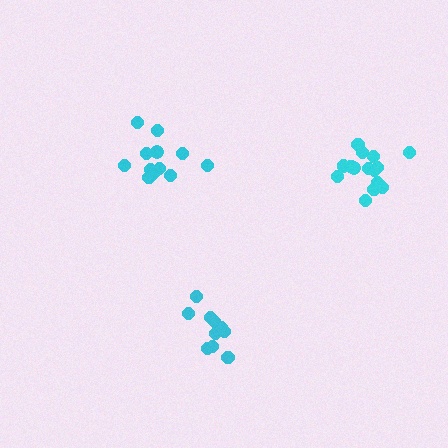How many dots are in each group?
Group 1: 15 dots, Group 2: 10 dots, Group 3: 12 dots (37 total).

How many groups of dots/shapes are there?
There are 3 groups.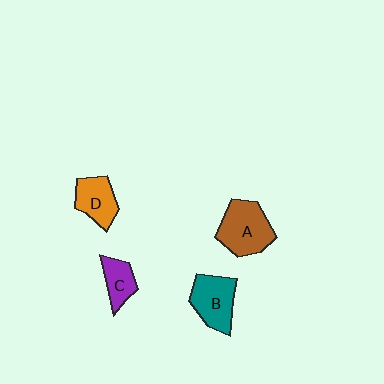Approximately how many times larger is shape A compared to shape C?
Approximately 1.8 times.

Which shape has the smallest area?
Shape C (purple).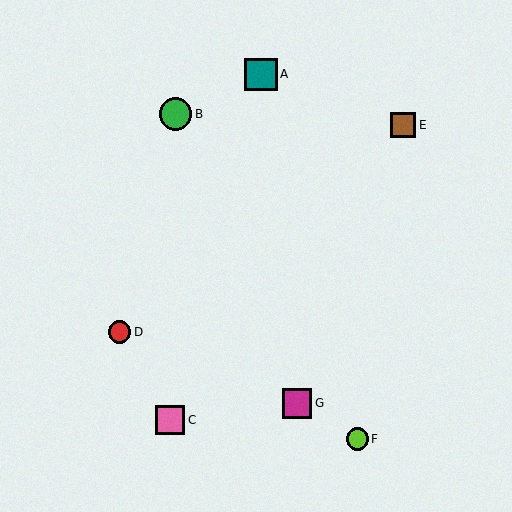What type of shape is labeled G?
Shape G is a magenta square.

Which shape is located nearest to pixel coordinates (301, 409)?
The magenta square (labeled G) at (297, 403) is nearest to that location.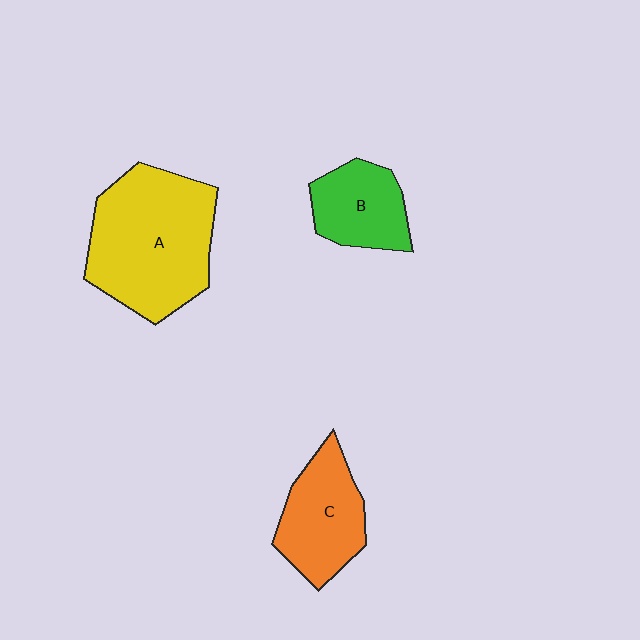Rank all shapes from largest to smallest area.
From largest to smallest: A (yellow), C (orange), B (green).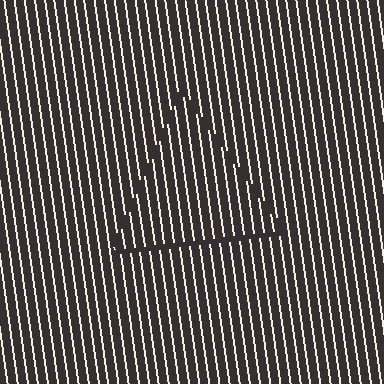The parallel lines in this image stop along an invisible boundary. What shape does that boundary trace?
An illusory triangle. The interior of the shape contains the same grating, shifted by half a period — the contour is defined by the phase discontinuity where line-ends from the inner and outer gratings abut.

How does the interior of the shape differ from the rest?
The interior of the shape contains the same grating, shifted by half a period — the contour is defined by the phase discontinuity where line-ends from the inner and outer gratings abut.